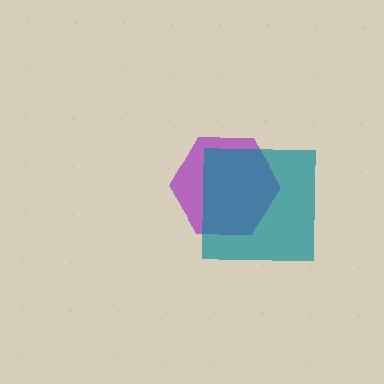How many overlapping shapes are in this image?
There are 2 overlapping shapes in the image.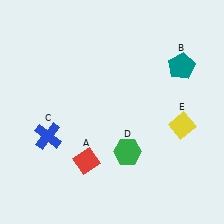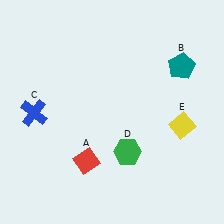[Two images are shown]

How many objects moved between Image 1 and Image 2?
1 object moved between the two images.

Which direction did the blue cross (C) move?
The blue cross (C) moved up.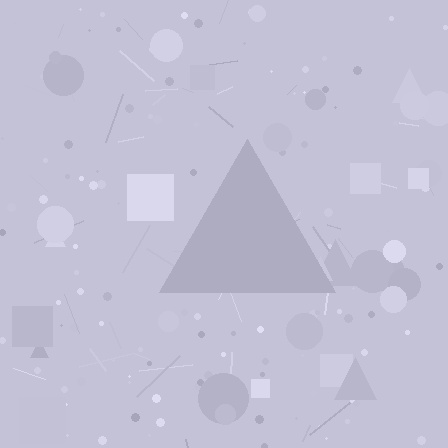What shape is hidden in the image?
A triangle is hidden in the image.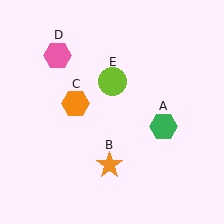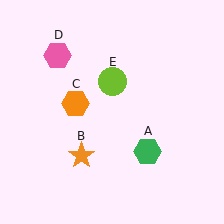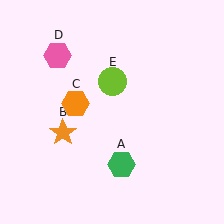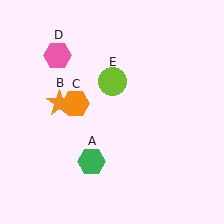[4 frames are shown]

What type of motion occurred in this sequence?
The green hexagon (object A), orange star (object B) rotated clockwise around the center of the scene.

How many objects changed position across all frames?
2 objects changed position: green hexagon (object A), orange star (object B).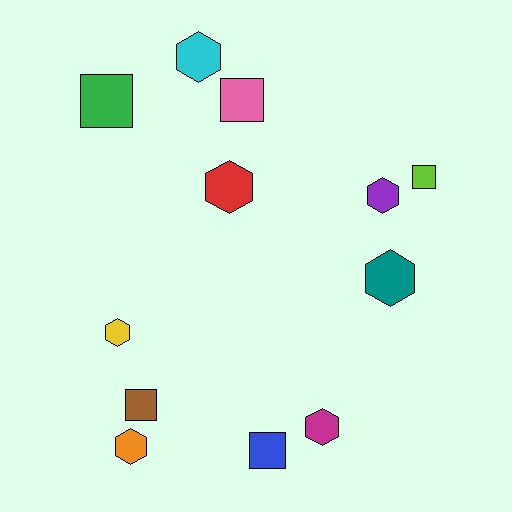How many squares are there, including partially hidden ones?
There are 5 squares.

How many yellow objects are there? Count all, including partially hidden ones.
There is 1 yellow object.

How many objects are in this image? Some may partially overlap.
There are 12 objects.